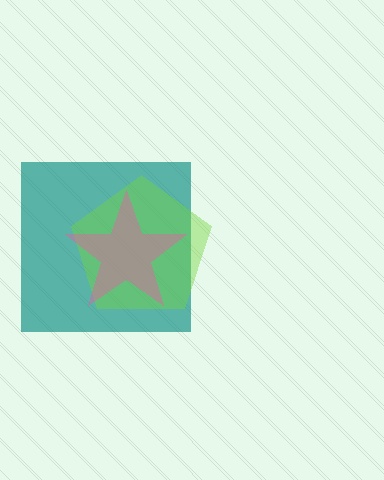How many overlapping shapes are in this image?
There are 3 overlapping shapes in the image.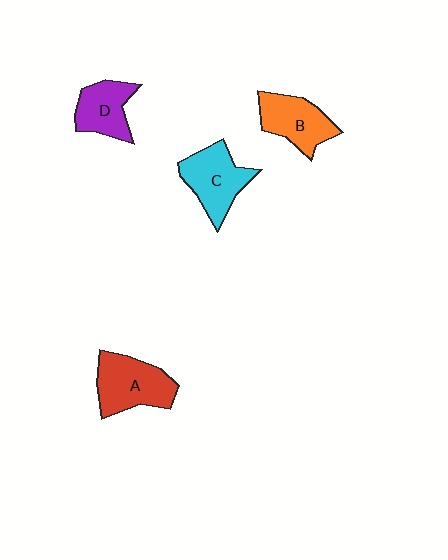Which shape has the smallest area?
Shape D (purple).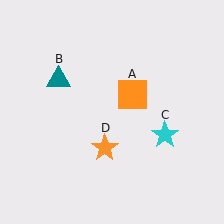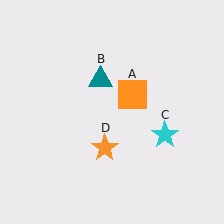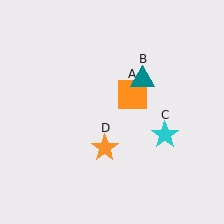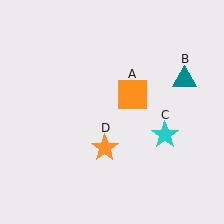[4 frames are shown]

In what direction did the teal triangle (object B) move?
The teal triangle (object B) moved right.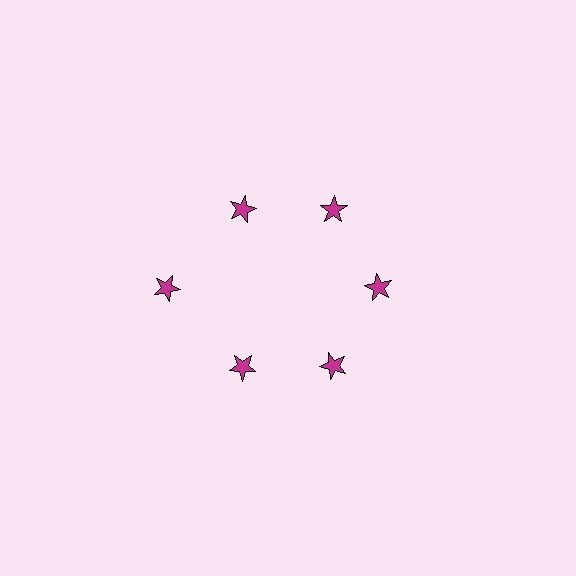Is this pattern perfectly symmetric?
No. The 6 magenta stars are arranged in a ring, but one element near the 9 o'clock position is pushed outward from the center, breaking the 6-fold rotational symmetry.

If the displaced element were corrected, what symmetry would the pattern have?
It would have 6-fold rotational symmetry — the pattern would map onto itself every 60 degrees.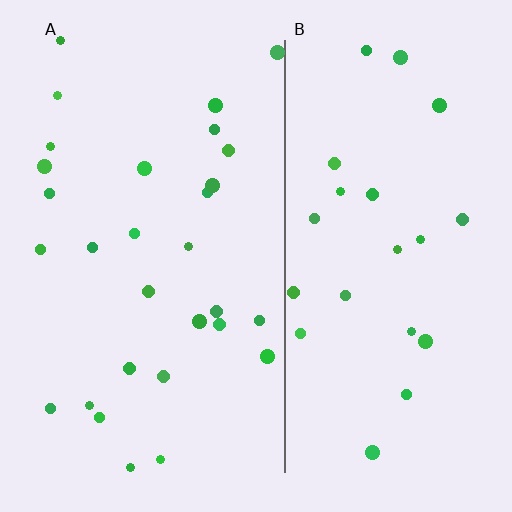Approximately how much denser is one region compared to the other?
Approximately 1.3× — region A over region B.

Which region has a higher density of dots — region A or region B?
A (the left).